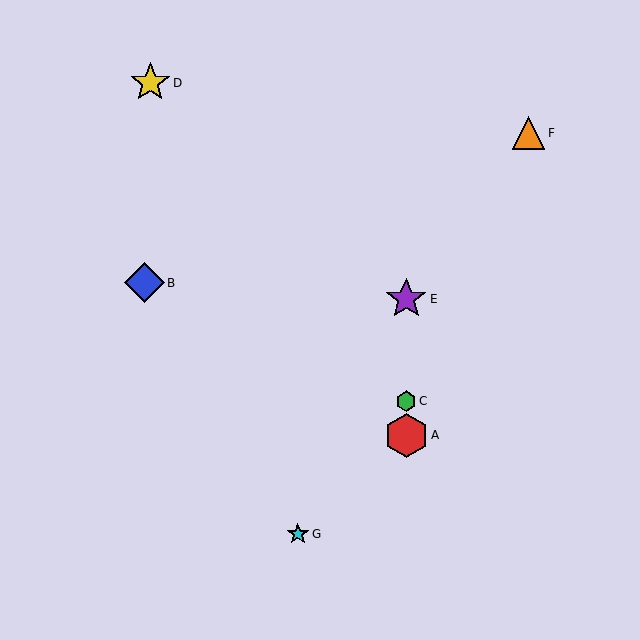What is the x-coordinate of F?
Object F is at x≈529.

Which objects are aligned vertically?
Objects A, C, E are aligned vertically.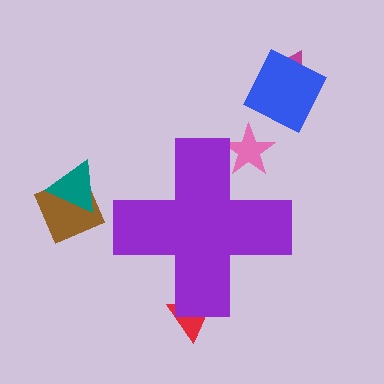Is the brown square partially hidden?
No, the brown square is fully visible.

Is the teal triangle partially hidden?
No, the teal triangle is fully visible.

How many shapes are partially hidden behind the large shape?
2 shapes are partially hidden.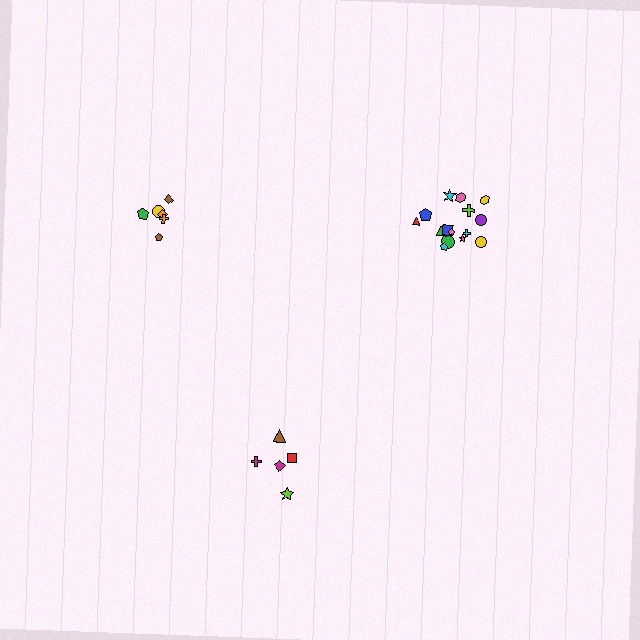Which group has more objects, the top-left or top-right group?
The top-right group.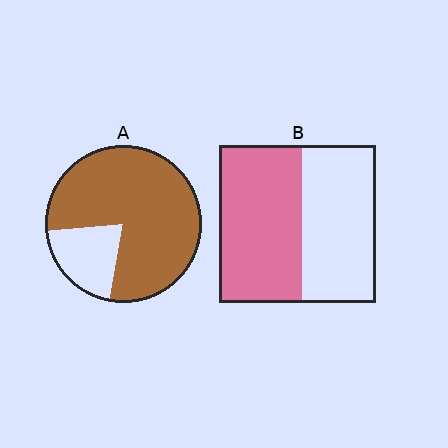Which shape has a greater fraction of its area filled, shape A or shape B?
Shape A.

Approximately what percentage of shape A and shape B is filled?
A is approximately 80% and B is approximately 55%.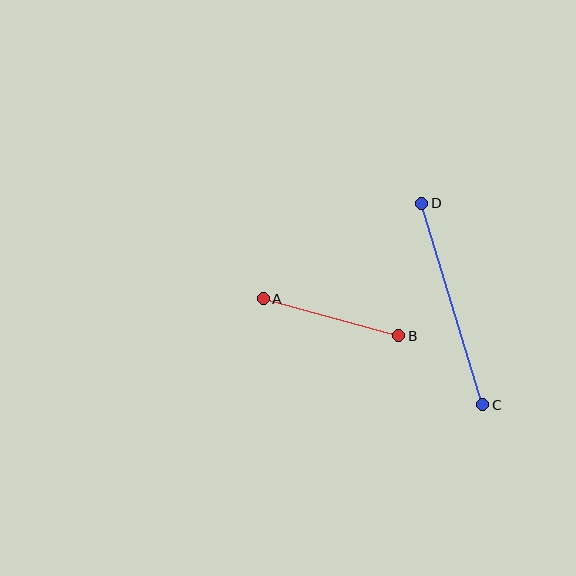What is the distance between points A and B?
The distance is approximately 140 pixels.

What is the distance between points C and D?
The distance is approximately 210 pixels.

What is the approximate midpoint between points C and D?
The midpoint is at approximately (452, 304) pixels.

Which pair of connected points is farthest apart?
Points C and D are farthest apart.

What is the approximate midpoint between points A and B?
The midpoint is at approximately (331, 317) pixels.